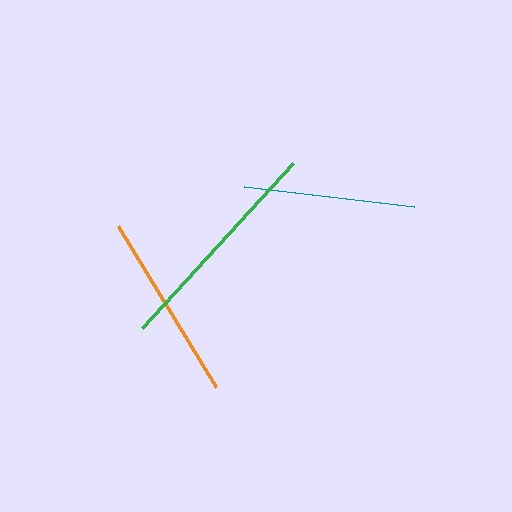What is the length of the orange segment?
The orange segment is approximately 188 pixels long.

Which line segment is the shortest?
The teal line is the shortest at approximately 171 pixels.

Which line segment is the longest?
The green line is the longest at approximately 223 pixels.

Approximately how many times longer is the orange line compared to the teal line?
The orange line is approximately 1.1 times the length of the teal line.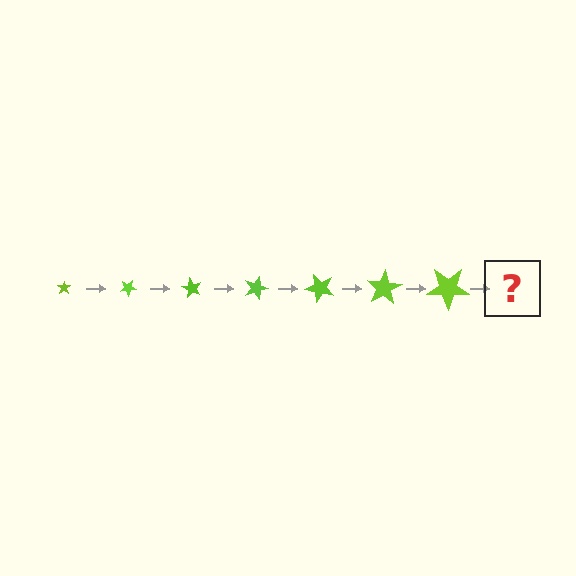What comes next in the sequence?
The next element should be a star, larger than the previous one and rotated 210 degrees from the start.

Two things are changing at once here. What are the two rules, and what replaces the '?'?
The two rules are that the star grows larger each step and it rotates 30 degrees each step. The '?' should be a star, larger than the previous one and rotated 210 degrees from the start.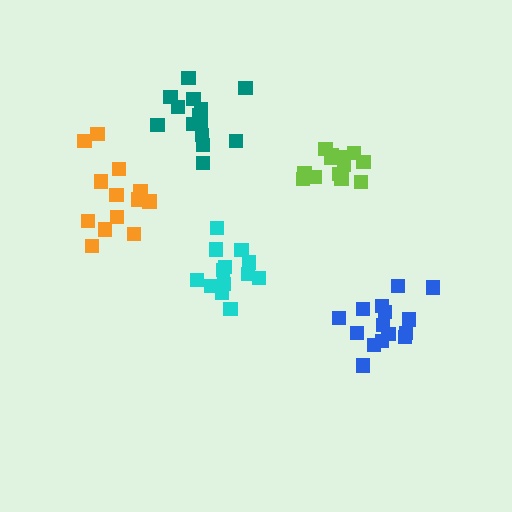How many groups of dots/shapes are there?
There are 5 groups.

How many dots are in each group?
Group 1: 14 dots, Group 2: 13 dots, Group 3: 13 dots, Group 4: 13 dots, Group 5: 15 dots (68 total).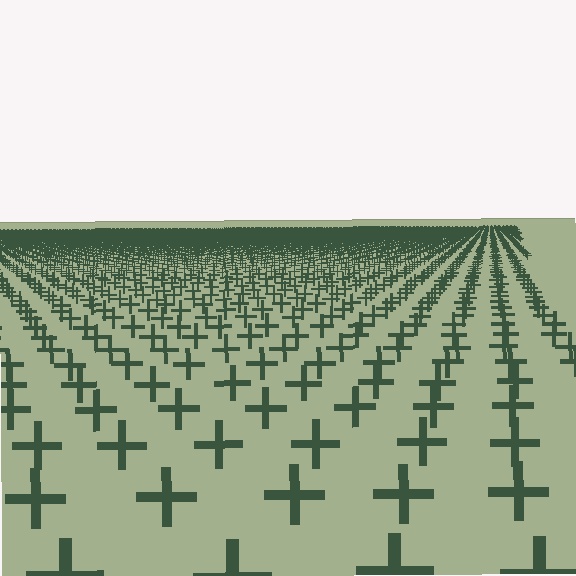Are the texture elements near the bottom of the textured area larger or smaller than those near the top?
Larger. Near the bottom, elements are closer to the viewer and appear at a bigger on-screen size.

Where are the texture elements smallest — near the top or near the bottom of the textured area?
Near the top.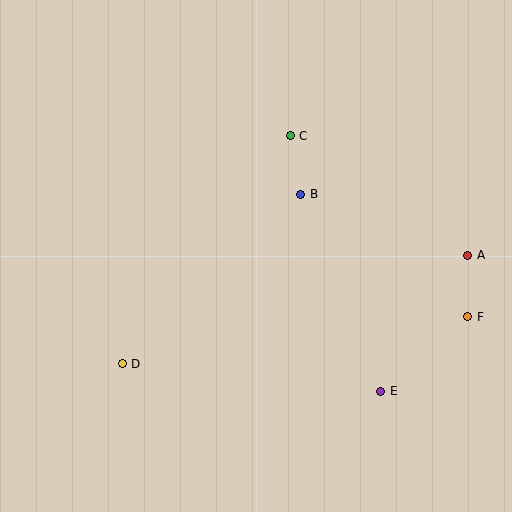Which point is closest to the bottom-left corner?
Point D is closest to the bottom-left corner.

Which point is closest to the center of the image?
Point B at (301, 194) is closest to the center.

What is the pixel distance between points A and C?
The distance between A and C is 214 pixels.